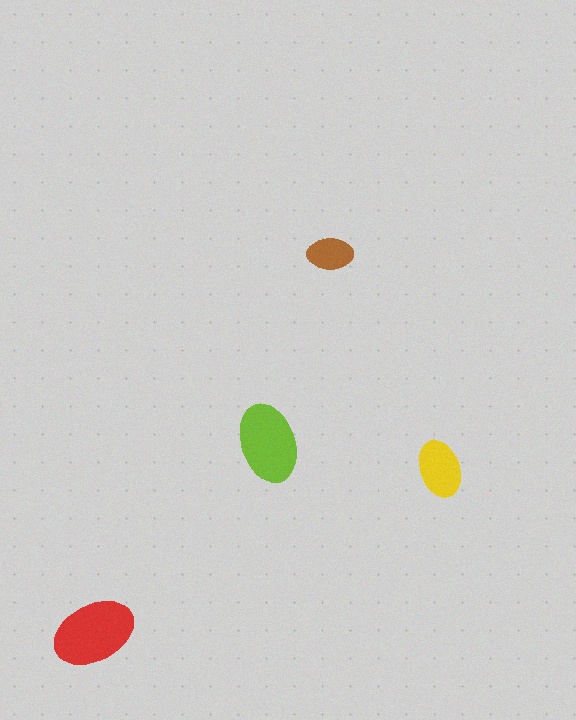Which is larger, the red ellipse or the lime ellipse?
The red one.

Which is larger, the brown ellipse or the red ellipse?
The red one.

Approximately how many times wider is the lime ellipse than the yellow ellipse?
About 1.5 times wider.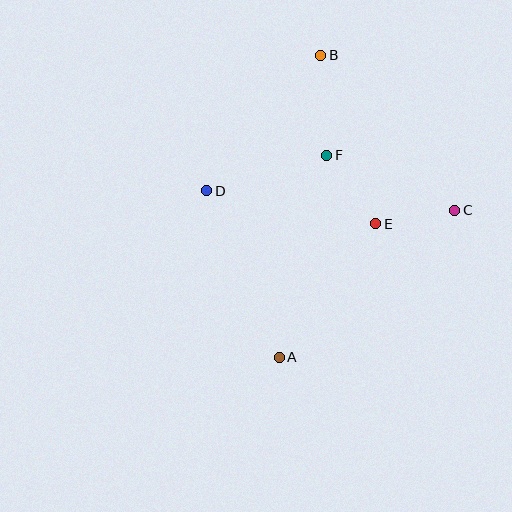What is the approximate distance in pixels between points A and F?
The distance between A and F is approximately 207 pixels.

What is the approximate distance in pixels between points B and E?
The distance between B and E is approximately 177 pixels.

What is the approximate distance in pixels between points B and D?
The distance between B and D is approximately 177 pixels.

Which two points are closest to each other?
Points C and E are closest to each other.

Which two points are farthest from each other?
Points A and B are farthest from each other.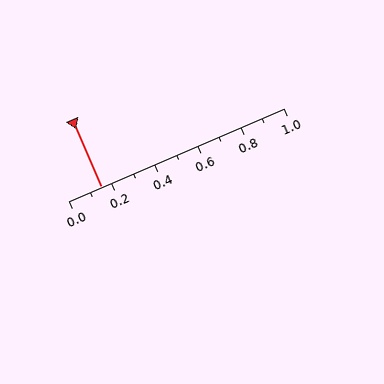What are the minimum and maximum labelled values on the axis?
The axis runs from 0.0 to 1.0.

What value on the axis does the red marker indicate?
The marker indicates approximately 0.15.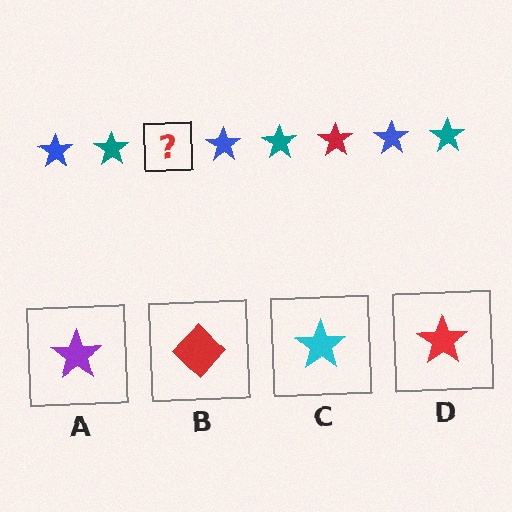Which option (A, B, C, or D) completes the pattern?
D.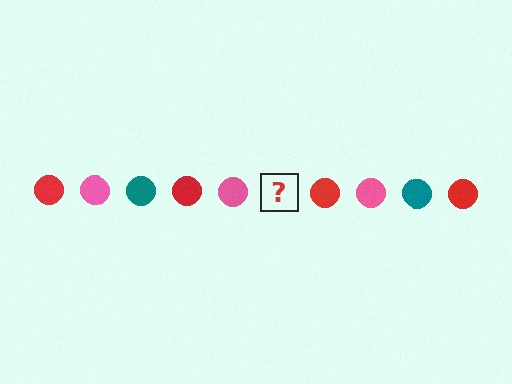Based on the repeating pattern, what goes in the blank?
The blank should be a teal circle.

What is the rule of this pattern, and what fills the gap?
The rule is that the pattern cycles through red, pink, teal circles. The gap should be filled with a teal circle.